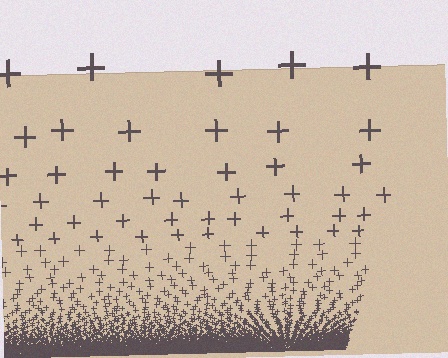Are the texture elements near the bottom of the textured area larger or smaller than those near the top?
Smaller. The gradient is inverted — elements near the bottom are smaller and denser.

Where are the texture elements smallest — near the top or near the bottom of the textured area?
Near the bottom.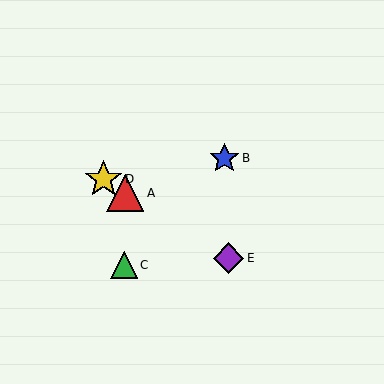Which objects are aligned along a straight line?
Objects A, D, E are aligned along a straight line.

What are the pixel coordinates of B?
Object B is at (224, 158).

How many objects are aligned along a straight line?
3 objects (A, D, E) are aligned along a straight line.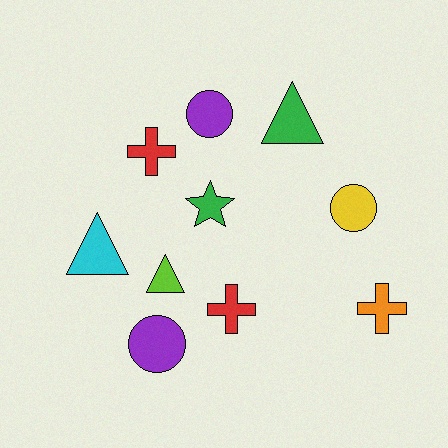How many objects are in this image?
There are 10 objects.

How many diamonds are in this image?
There are no diamonds.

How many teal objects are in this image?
There are no teal objects.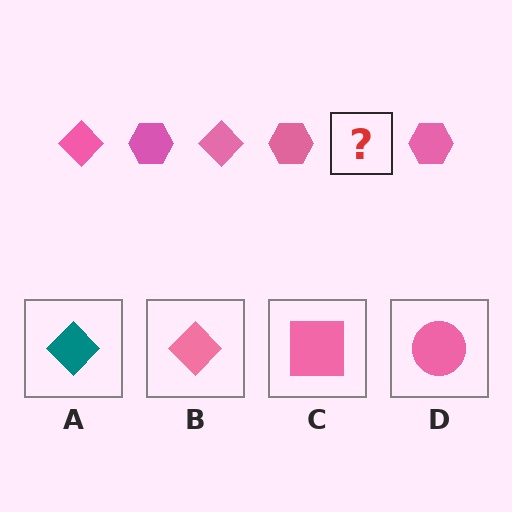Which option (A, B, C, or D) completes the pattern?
B.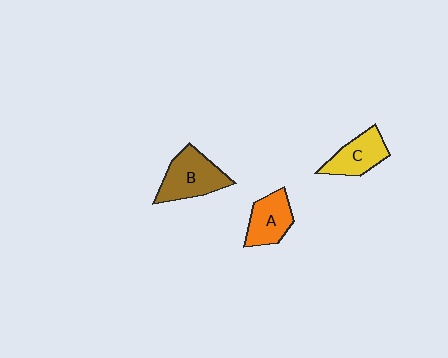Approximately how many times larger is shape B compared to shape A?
Approximately 1.3 times.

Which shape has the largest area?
Shape B (brown).